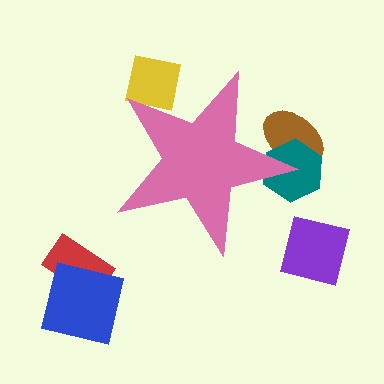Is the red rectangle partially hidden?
No, the red rectangle is fully visible.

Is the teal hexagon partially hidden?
Yes, the teal hexagon is partially hidden behind the pink star.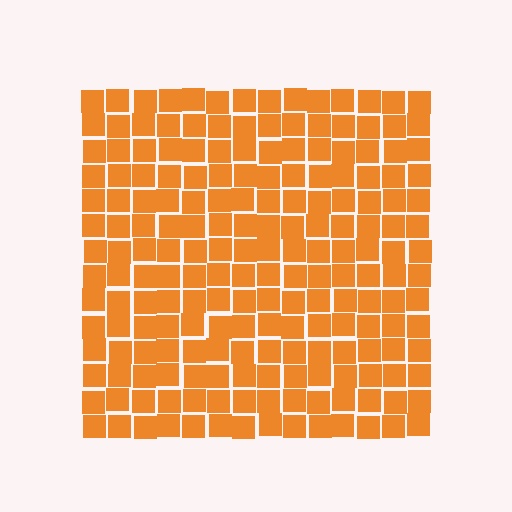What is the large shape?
The large shape is a square.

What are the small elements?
The small elements are squares.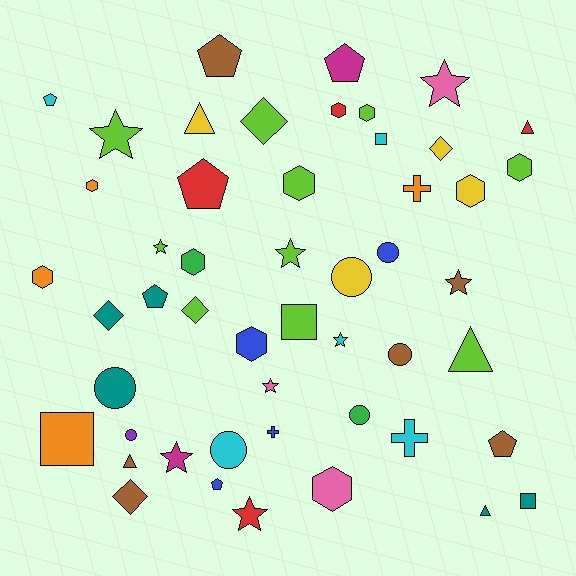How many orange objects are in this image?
There are 4 orange objects.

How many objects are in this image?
There are 50 objects.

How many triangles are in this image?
There are 5 triangles.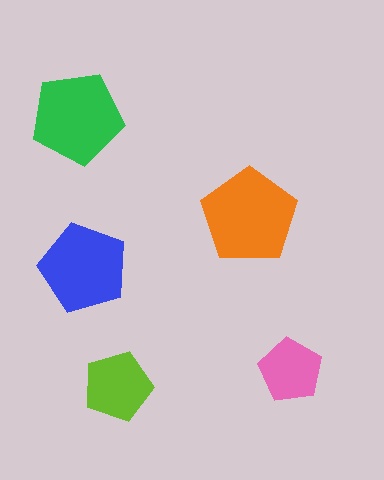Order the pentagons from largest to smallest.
the orange one, the green one, the blue one, the lime one, the pink one.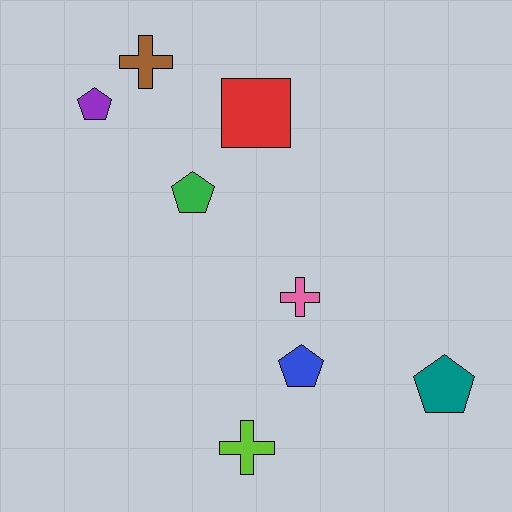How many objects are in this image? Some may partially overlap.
There are 8 objects.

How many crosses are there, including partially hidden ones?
There are 3 crosses.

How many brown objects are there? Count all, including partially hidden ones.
There is 1 brown object.